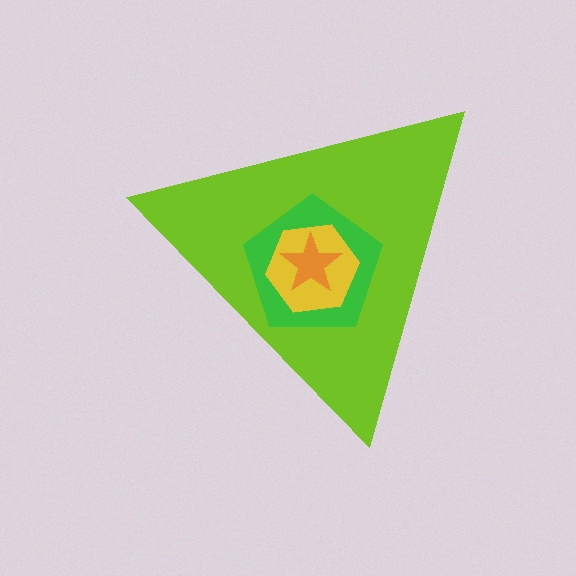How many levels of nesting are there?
4.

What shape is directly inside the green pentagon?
The yellow hexagon.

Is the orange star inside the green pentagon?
Yes.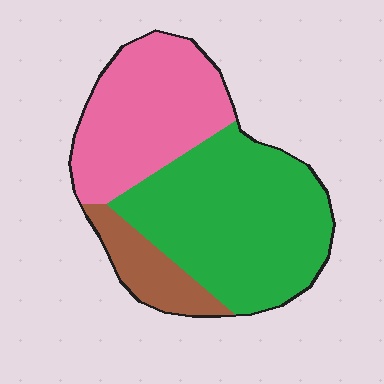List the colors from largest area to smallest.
From largest to smallest: green, pink, brown.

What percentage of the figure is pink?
Pink covers roughly 35% of the figure.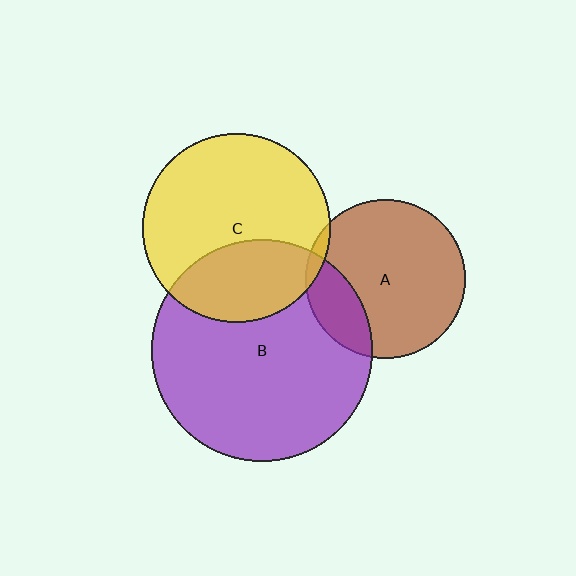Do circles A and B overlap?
Yes.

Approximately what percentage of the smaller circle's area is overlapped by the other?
Approximately 20%.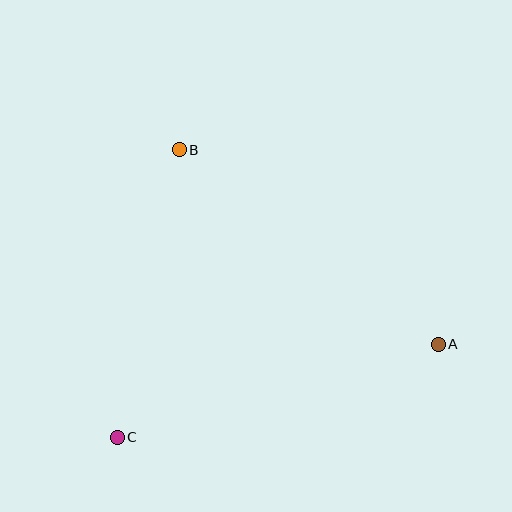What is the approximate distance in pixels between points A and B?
The distance between A and B is approximately 324 pixels.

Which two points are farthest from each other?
Points A and C are farthest from each other.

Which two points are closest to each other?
Points B and C are closest to each other.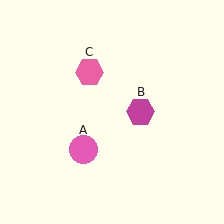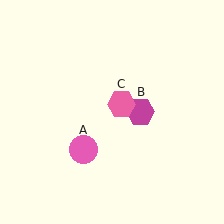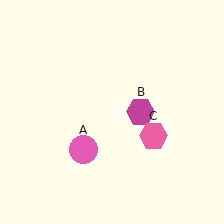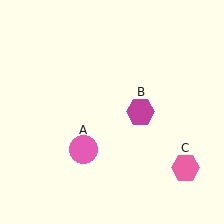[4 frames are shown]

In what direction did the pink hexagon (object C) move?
The pink hexagon (object C) moved down and to the right.